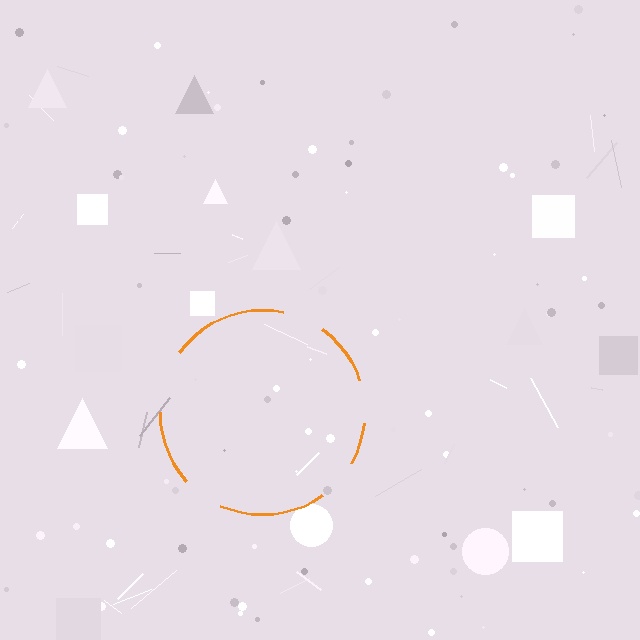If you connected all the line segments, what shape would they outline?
They would outline a circle.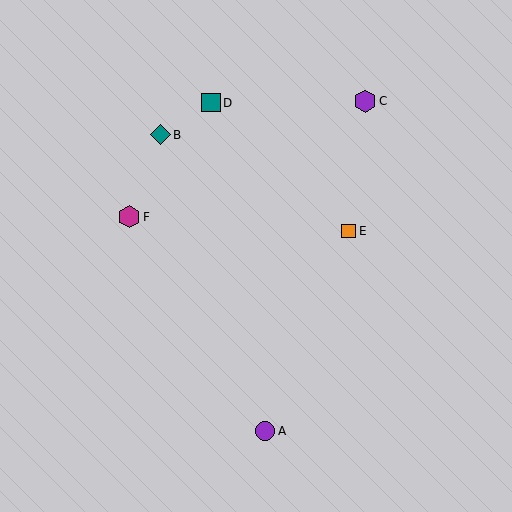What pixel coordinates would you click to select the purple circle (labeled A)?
Click at (265, 431) to select the purple circle A.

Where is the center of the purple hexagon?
The center of the purple hexagon is at (365, 101).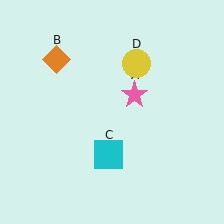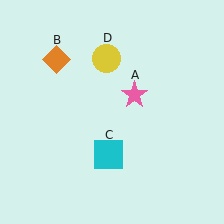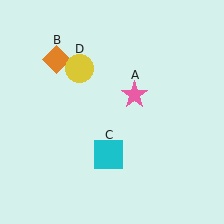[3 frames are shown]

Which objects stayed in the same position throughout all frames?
Pink star (object A) and orange diamond (object B) and cyan square (object C) remained stationary.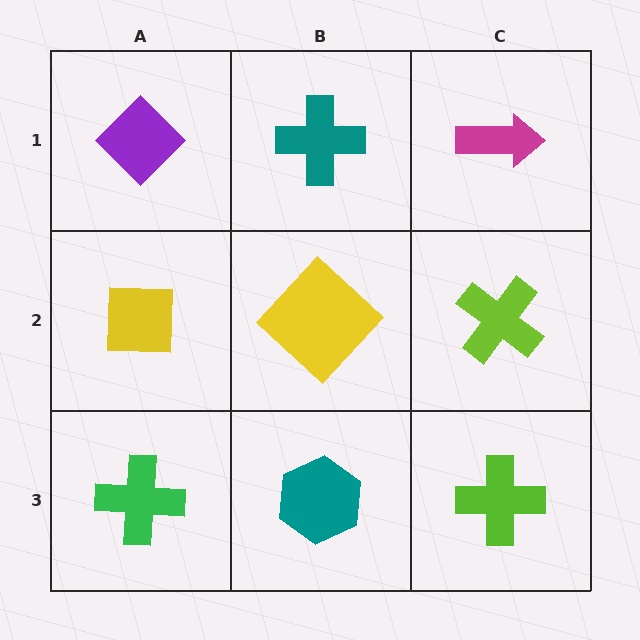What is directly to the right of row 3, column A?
A teal hexagon.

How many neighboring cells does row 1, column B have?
3.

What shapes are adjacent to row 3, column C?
A lime cross (row 2, column C), a teal hexagon (row 3, column B).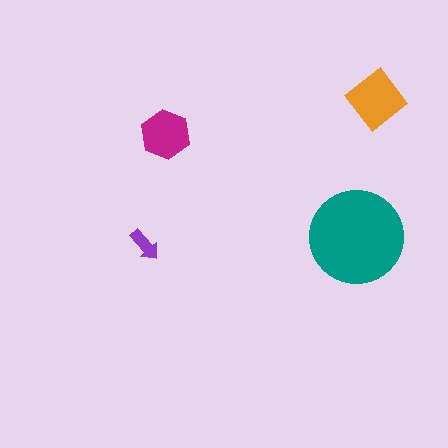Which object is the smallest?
The purple arrow.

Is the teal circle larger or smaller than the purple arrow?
Larger.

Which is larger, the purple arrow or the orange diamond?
The orange diamond.